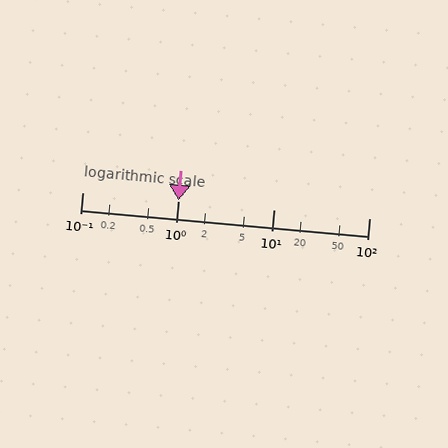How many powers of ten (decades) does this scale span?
The scale spans 3 decades, from 0.1 to 100.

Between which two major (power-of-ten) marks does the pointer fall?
The pointer is between 1 and 10.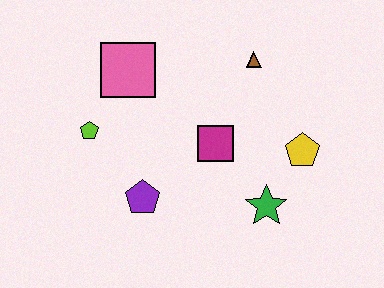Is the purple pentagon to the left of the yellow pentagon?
Yes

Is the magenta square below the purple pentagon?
No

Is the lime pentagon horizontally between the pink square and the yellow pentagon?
No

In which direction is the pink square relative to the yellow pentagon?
The pink square is to the left of the yellow pentagon.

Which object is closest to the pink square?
The lime pentagon is closest to the pink square.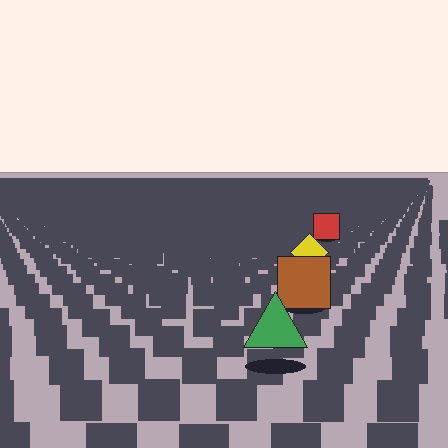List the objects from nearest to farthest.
From nearest to farthest: the green triangle, the brown square, the yellow diamond, the red square.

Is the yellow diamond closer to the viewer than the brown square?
No. The brown square is closer — you can tell from the texture gradient: the ground texture is coarser near it.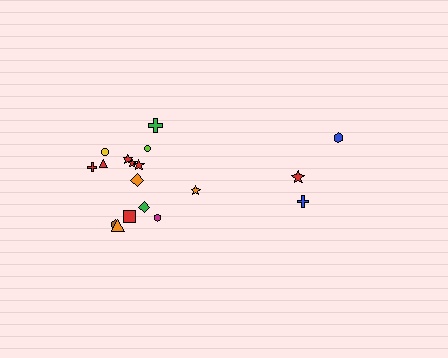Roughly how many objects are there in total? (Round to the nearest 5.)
Roughly 20 objects in total.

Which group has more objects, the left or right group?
The left group.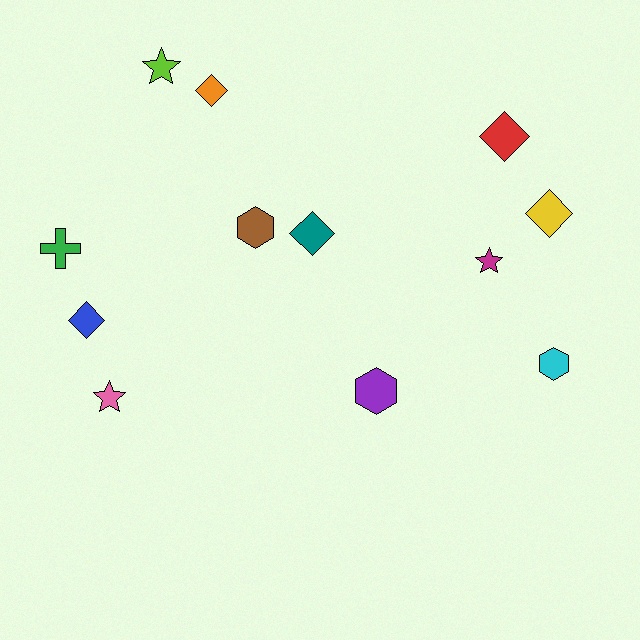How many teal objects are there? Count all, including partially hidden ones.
There is 1 teal object.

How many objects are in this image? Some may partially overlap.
There are 12 objects.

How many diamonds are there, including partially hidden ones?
There are 5 diamonds.